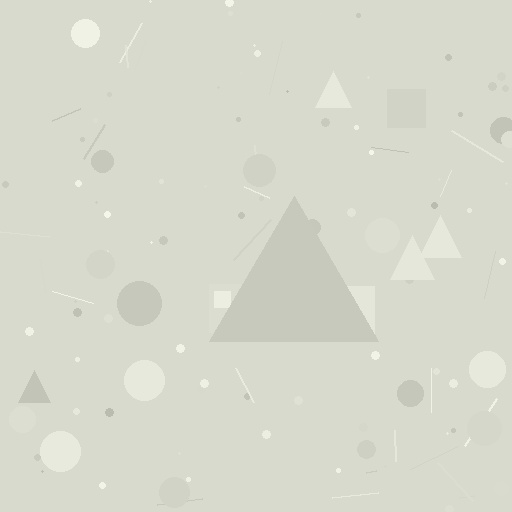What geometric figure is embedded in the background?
A triangle is embedded in the background.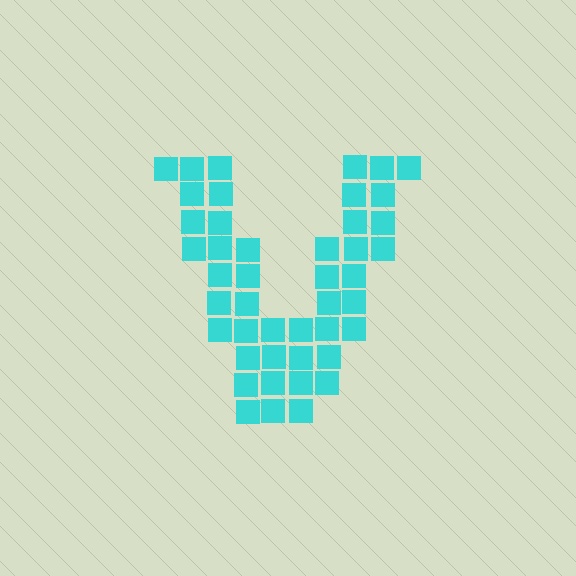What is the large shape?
The large shape is the letter V.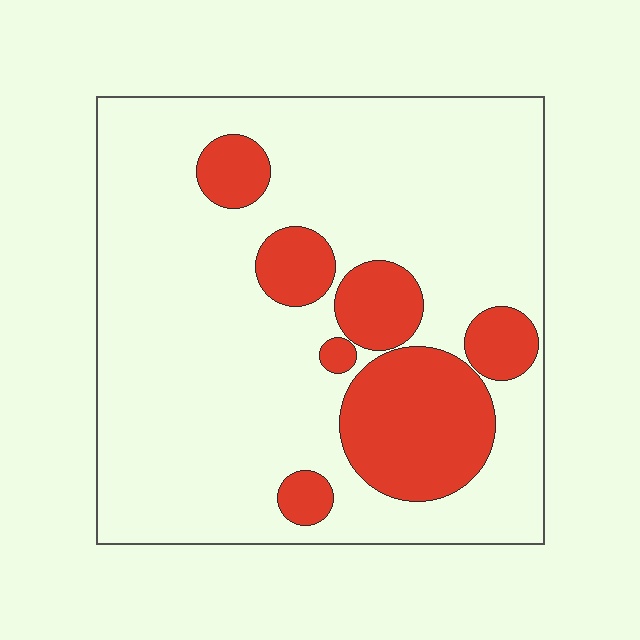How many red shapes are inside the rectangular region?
7.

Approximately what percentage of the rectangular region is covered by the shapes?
Approximately 20%.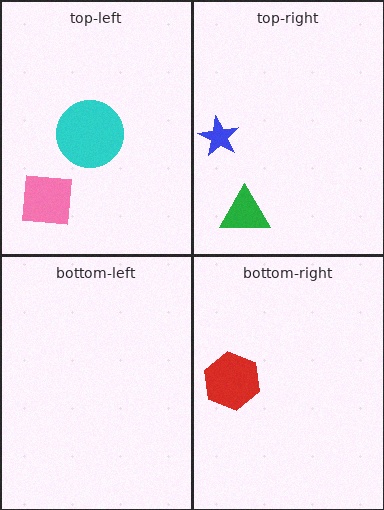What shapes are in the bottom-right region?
The red hexagon.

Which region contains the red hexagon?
The bottom-right region.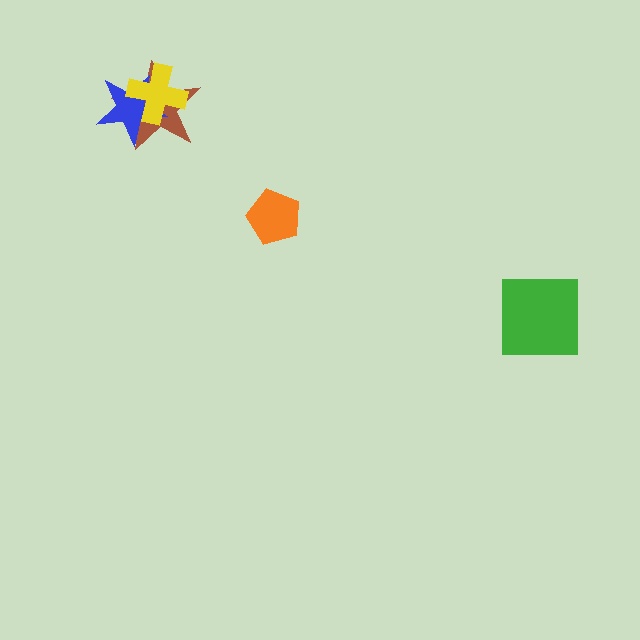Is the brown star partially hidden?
Yes, it is partially covered by another shape.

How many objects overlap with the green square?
0 objects overlap with the green square.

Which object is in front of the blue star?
The yellow cross is in front of the blue star.